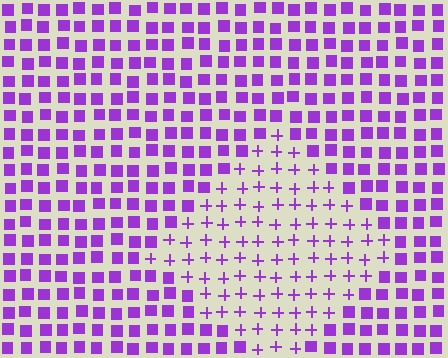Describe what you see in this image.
The image is filled with small purple elements arranged in a uniform grid. A diamond-shaped region contains plus signs, while the surrounding area contains squares. The boundary is defined purely by the change in element shape.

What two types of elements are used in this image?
The image uses plus signs inside the diamond region and squares outside it.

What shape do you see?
I see a diamond.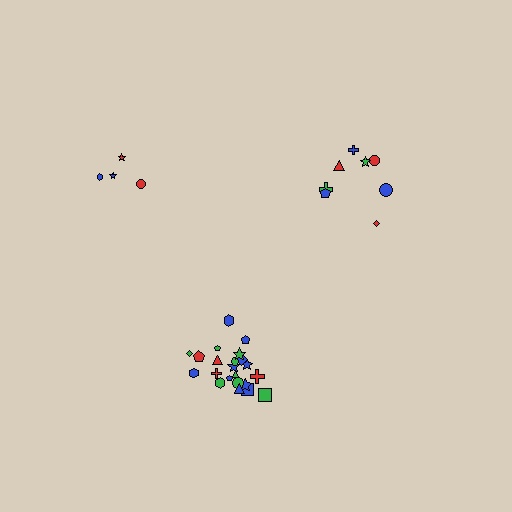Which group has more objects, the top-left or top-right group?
The top-right group.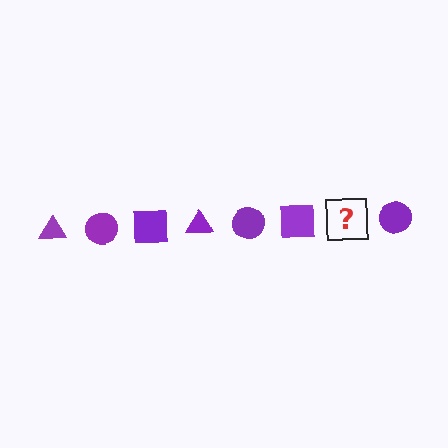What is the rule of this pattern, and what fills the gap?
The rule is that the pattern cycles through triangle, circle, square shapes in purple. The gap should be filled with a purple triangle.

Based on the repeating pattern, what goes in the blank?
The blank should be a purple triangle.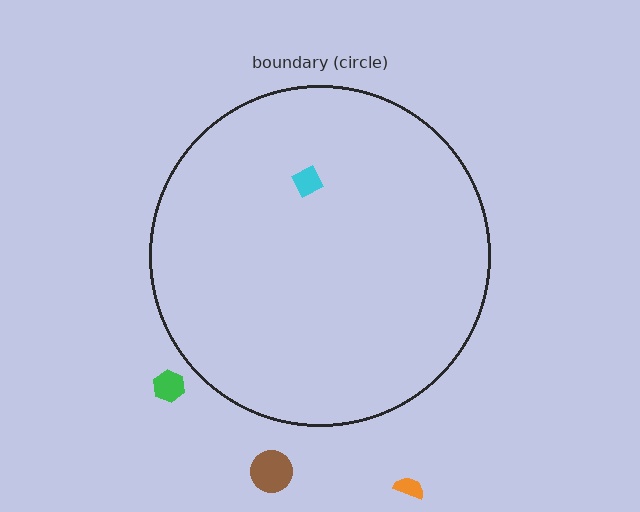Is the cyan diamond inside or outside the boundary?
Inside.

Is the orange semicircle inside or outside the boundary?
Outside.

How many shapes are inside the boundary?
1 inside, 3 outside.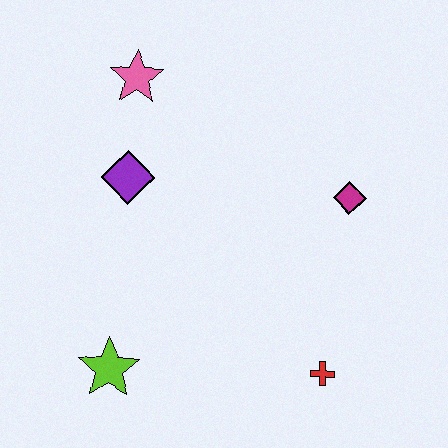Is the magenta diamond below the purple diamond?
Yes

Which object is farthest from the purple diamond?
The red cross is farthest from the purple diamond.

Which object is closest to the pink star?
The purple diamond is closest to the pink star.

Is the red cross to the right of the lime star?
Yes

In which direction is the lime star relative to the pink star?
The lime star is below the pink star.